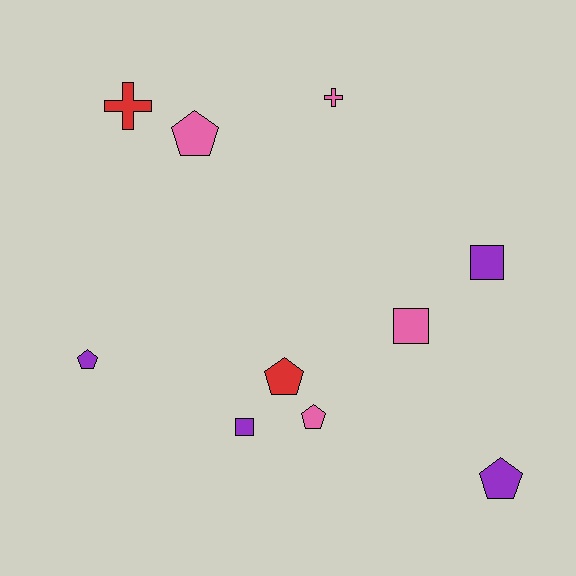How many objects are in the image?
There are 10 objects.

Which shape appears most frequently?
Pentagon, with 5 objects.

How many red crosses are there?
There is 1 red cross.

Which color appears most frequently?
Purple, with 4 objects.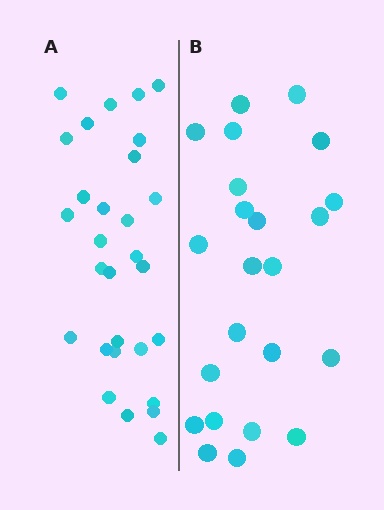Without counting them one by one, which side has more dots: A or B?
Region A (the left region) has more dots.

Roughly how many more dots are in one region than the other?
Region A has about 6 more dots than region B.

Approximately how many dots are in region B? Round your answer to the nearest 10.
About 20 dots. (The exact count is 23, which rounds to 20.)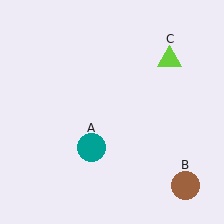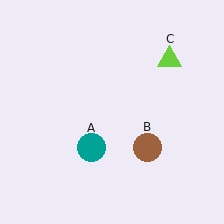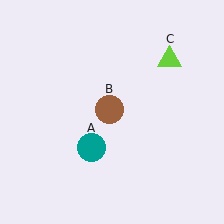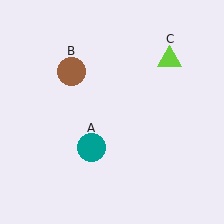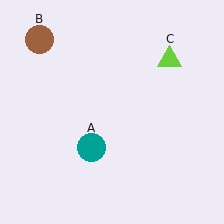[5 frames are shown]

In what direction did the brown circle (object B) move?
The brown circle (object B) moved up and to the left.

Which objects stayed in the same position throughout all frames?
Teal circle (object A) and lime triangle (object C) remained stationary.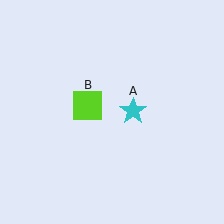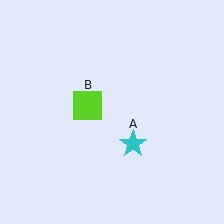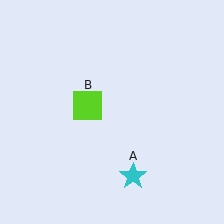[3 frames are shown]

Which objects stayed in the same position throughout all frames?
Lime square (object B) remained stationary.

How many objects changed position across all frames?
1 object changed position: cyan star (object A).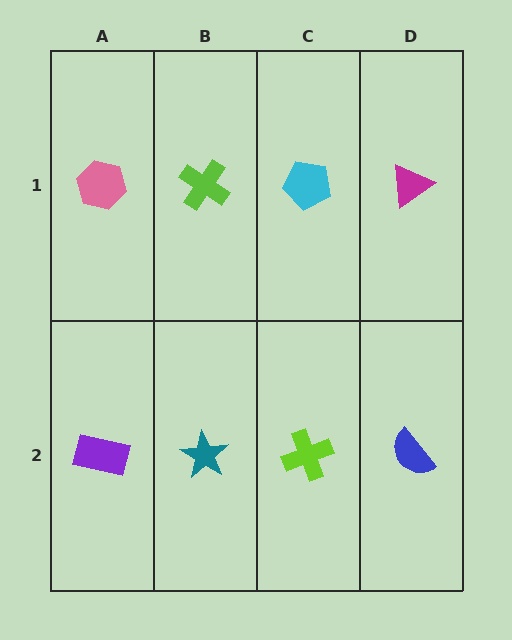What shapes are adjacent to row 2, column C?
A cyan pentagon (row 1, column C), a teal star (row 2, column B), a blue semicircle (row 2, column D).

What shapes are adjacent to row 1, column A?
A purple rectangle (row 2, column A), a lime cross (row 1, column B).